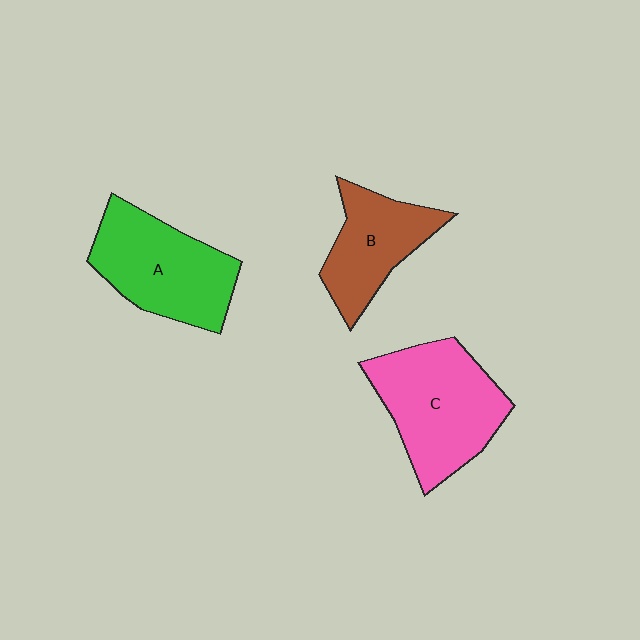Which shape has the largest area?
Shape C (pink).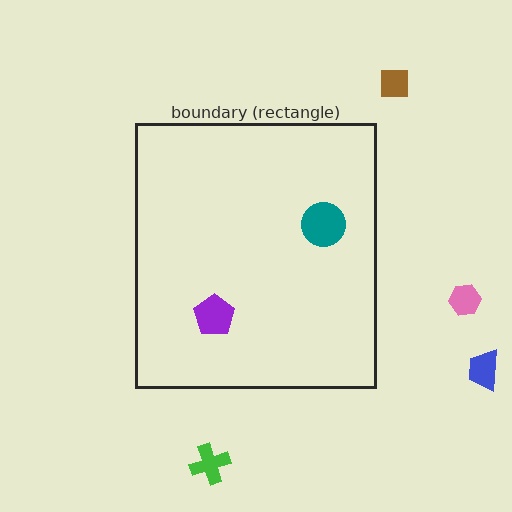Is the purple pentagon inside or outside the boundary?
Inside.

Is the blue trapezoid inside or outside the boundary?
Outside.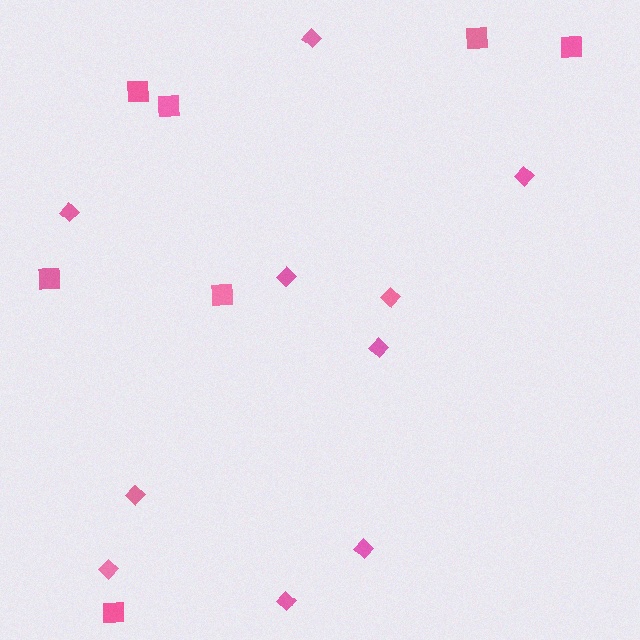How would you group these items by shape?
There are 2 groups: one group of squares (7) and one group of diamonds (10).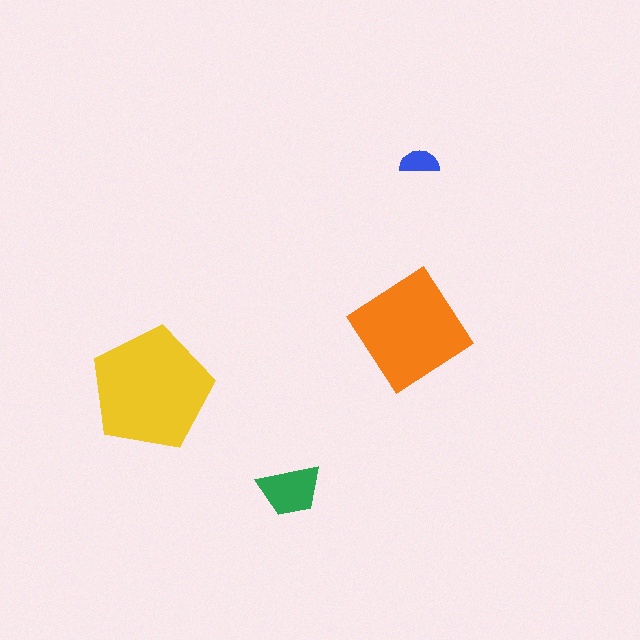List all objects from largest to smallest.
The yellow pentagon, the orange diamond, the green trapezoid, the blue semicircle.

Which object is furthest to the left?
The yellow pentagon is leftmost.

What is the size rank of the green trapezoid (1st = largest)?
3rd.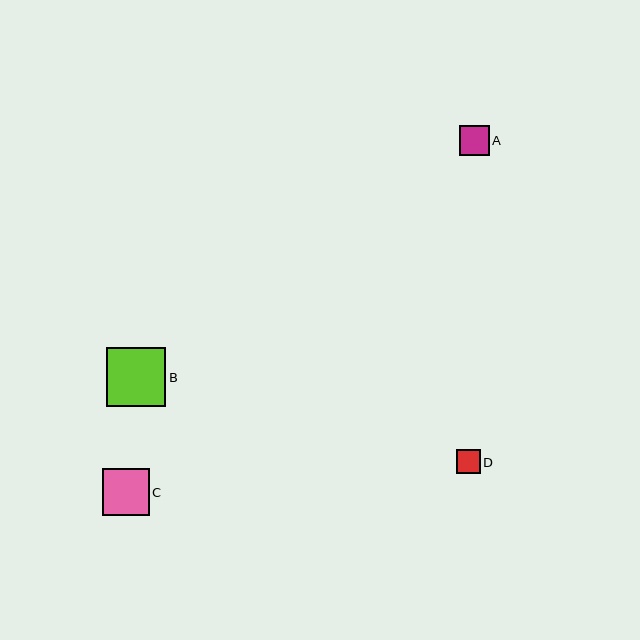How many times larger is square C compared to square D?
Square C is approximately 2.0 times the size of square D.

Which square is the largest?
Square B is the largest with a size of approximately 59 pixels.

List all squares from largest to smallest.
From largest to smallest: B, C, A, D.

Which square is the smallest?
Square D is the smallest with a size of approximately 24 pixels.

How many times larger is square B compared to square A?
Square B is approximately 2.0 times the size of square A.